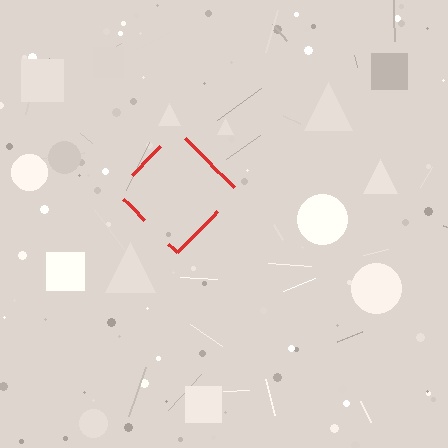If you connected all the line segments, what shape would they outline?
They would outline a diamond.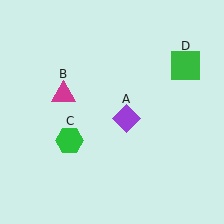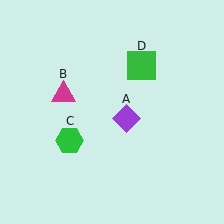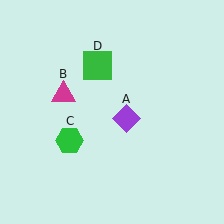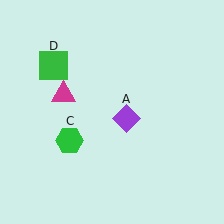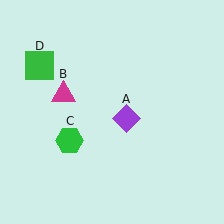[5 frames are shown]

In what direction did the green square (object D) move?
The green square (object D) moved left.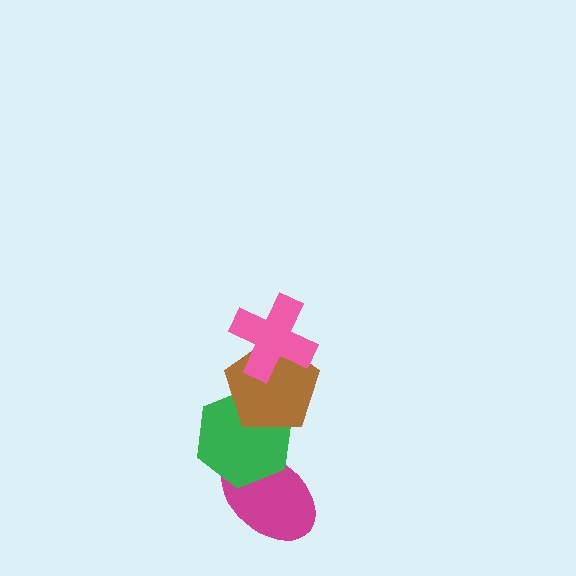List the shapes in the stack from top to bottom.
From top to bottom: the pink cross, the brown pentagon, the green hexagon, the magenta ellipse.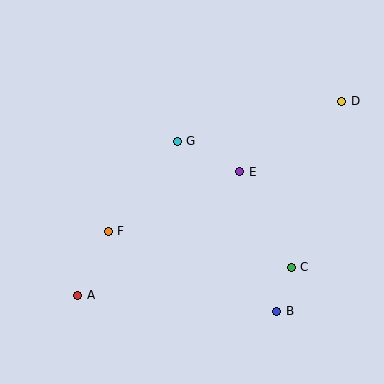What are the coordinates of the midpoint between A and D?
The midpoint between A and D is at (210, 198).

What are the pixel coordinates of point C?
Point C is at (291, 267).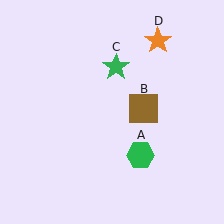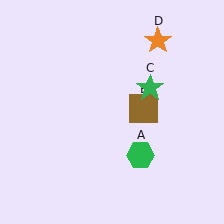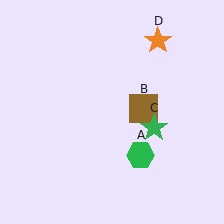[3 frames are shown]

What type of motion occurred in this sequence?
The green star (object C) rotated clockwise around the center of the scene.